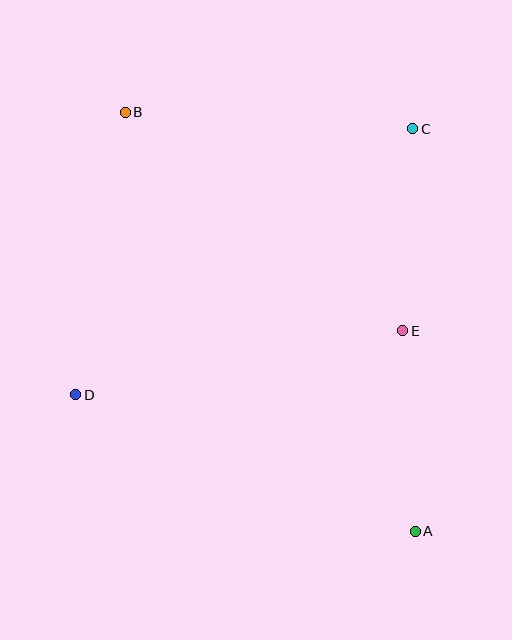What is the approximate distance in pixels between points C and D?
The distance between C and D is approximately 429 pixels.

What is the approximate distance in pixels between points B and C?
The distance between B and C is approximately 288 pixels.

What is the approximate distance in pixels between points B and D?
The distance between B and D is approximately 287 pixels.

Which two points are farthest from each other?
Points A and B are farthest from each other.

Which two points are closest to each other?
Points A and E are closest to each other.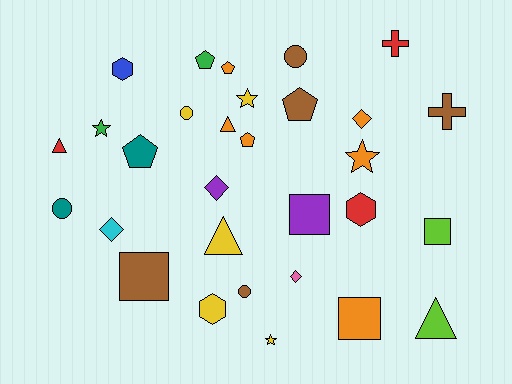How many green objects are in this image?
There are 2 green objects.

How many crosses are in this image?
There are 2 crosses.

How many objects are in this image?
There are 30 objects.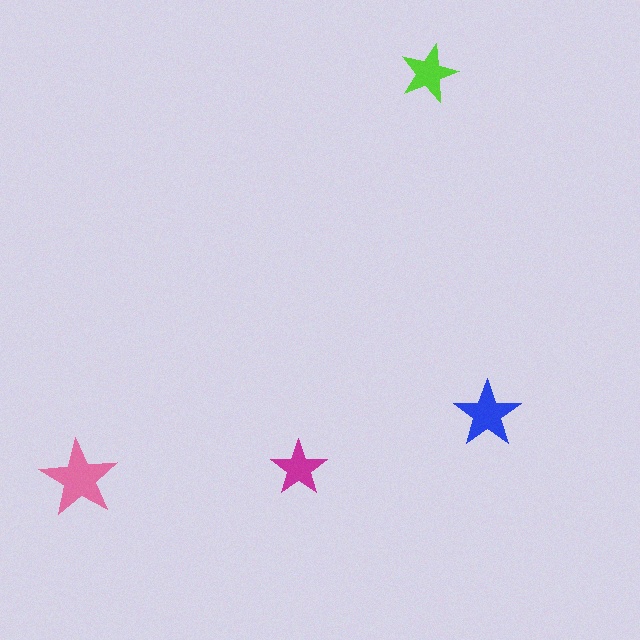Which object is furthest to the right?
The blue star is rightmost.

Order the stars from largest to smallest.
the pink one, the blue one, the lime one, the magenta one.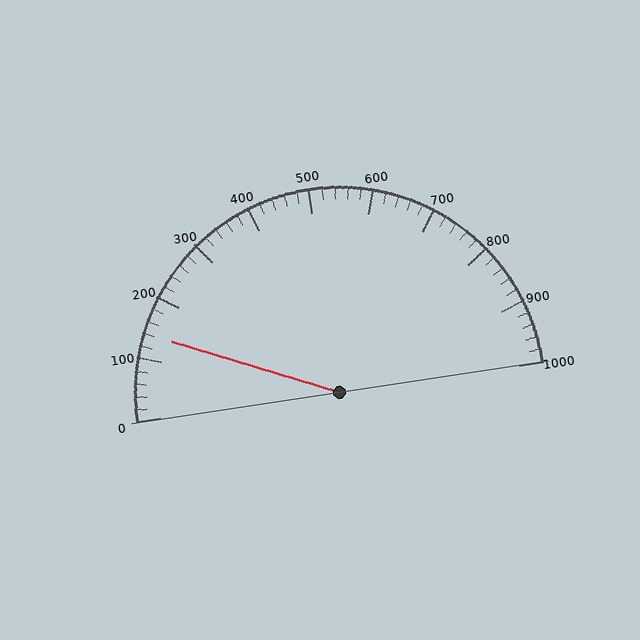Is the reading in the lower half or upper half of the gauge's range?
The reading is in the lower half of the range (0 to 1000).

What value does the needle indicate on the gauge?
The needle indicates approximately 140.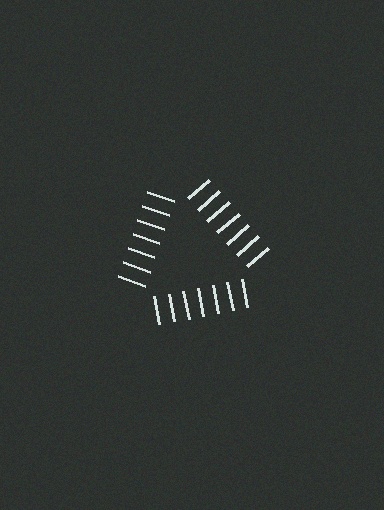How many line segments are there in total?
21 — 7 along each of the 3 edges.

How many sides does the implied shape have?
3 sides — the line-ends trace a triangle.